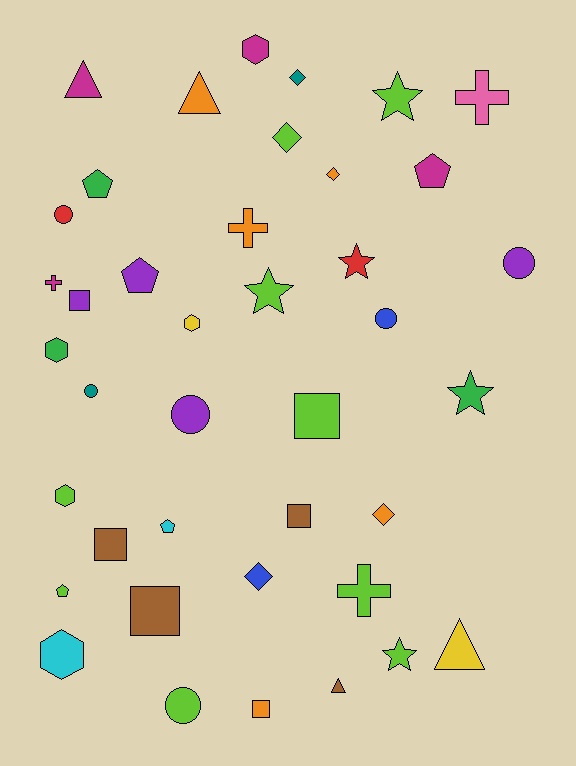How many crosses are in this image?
There are 4 crosses.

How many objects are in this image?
There are 40 objects.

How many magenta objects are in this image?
There are 4 magenta objects.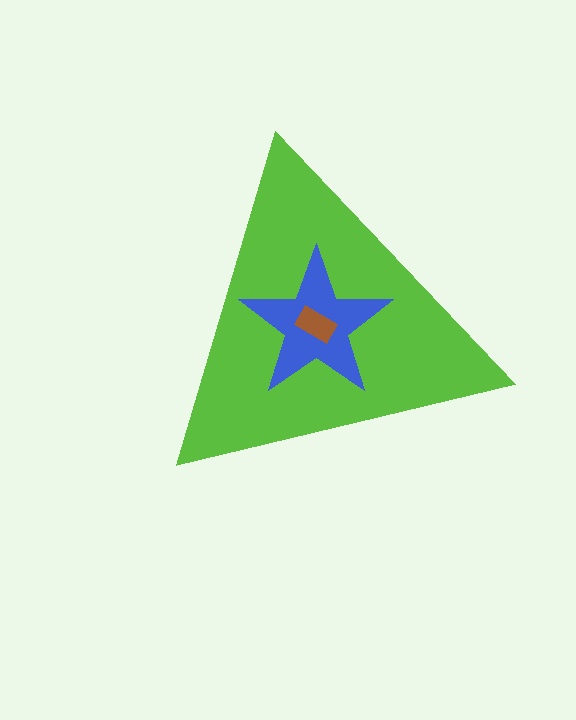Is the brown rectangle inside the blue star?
Yes.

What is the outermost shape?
The lime triangle.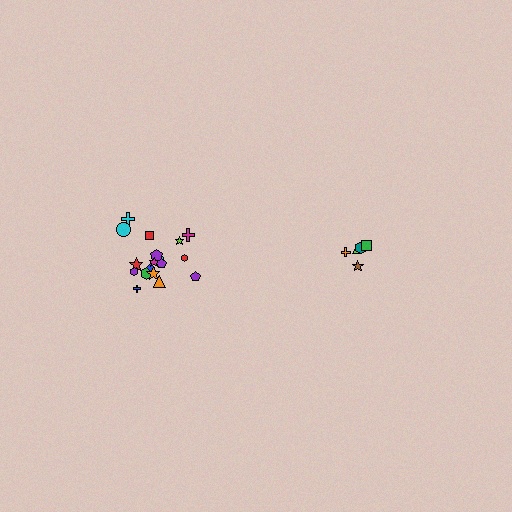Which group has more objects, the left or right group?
The left group.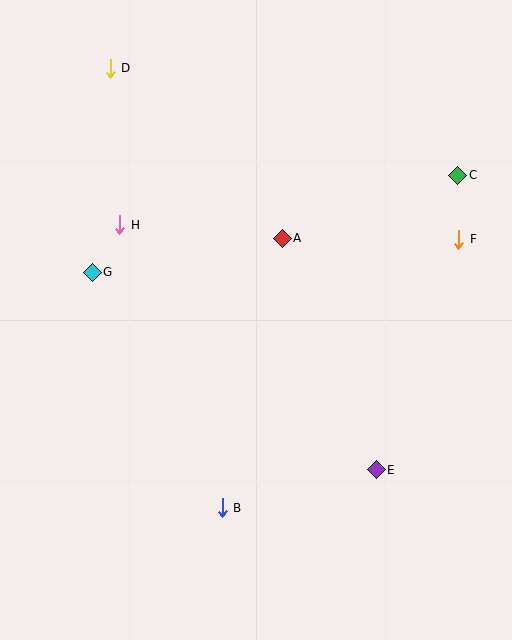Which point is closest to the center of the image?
Point A at (282, 238) is closest to the center.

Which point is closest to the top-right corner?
Point C is closest to the top-right corner.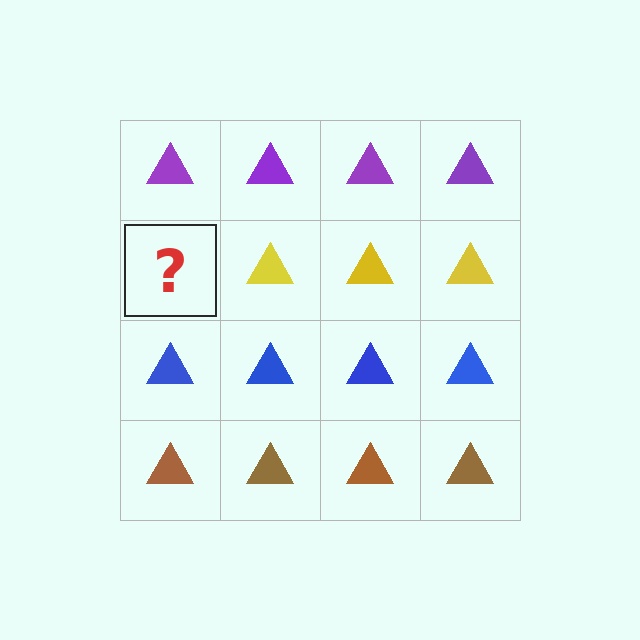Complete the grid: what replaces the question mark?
The question mark should be replaced with a yellow triangle.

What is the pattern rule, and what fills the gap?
The rule is that each row has a consistent color. The gap should be filled with a yellow triangle.